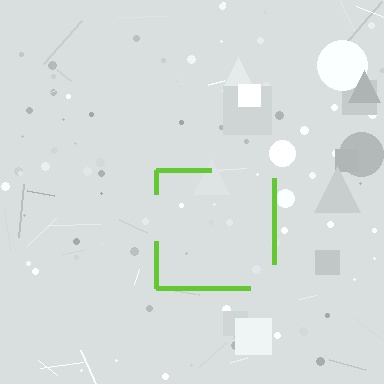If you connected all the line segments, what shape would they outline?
They would outline a square.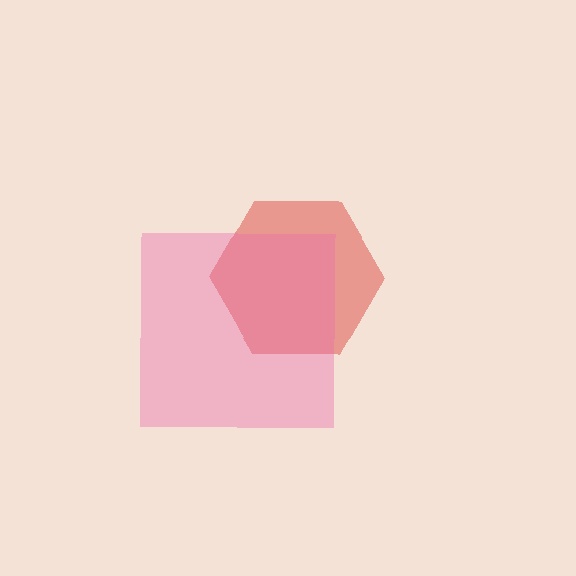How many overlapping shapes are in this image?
There are 2 overlapping shapes in the image.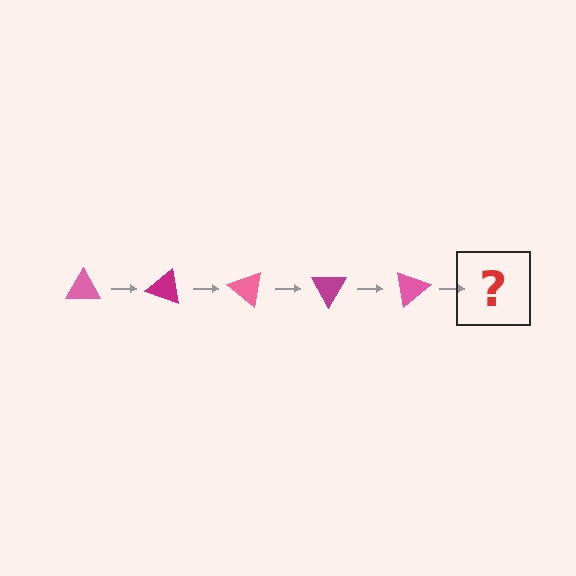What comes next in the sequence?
The next element should be a magenta triangle, rotated 100 degrees from the start.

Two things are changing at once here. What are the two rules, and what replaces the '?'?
The two rules are that it rotates 20 degrees each step and the color cycles through pink and magenta. The '?' should be a magenta triangle, rotated 100 degrees from the start.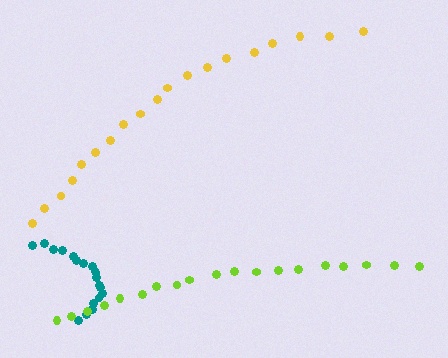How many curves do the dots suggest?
There are 3 distinct paths.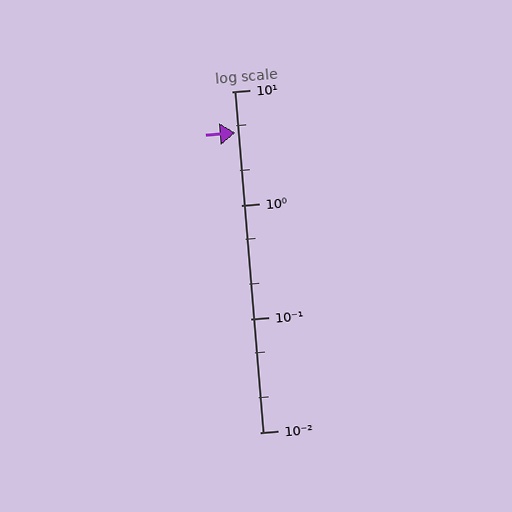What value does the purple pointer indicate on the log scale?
The pointer indicates approximately 4.3.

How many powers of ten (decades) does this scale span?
The scale spans 3 decades, from 0.01 to 10.